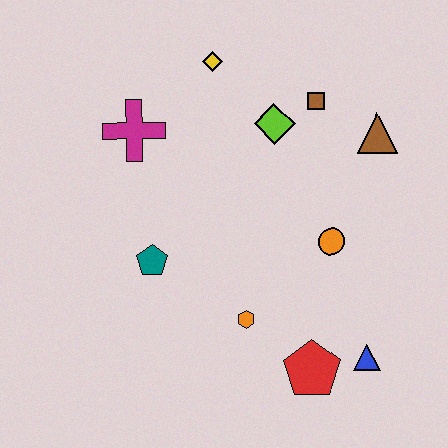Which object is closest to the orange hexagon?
The red pentagon is closest to the orange hexagon.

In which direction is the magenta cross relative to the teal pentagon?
The magenta cross is above the teal pentagon.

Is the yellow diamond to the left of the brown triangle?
Yes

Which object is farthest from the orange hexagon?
The yellow diamond is farthest from the orange hexagon.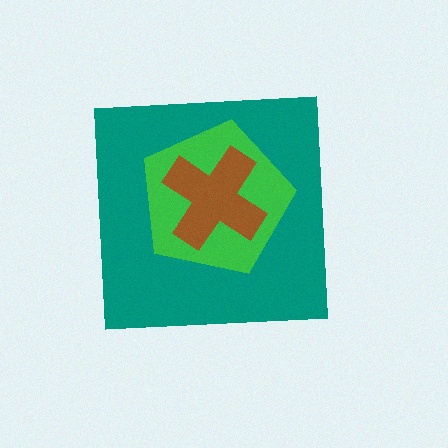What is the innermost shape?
The brown cross.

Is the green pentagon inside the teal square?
Yes.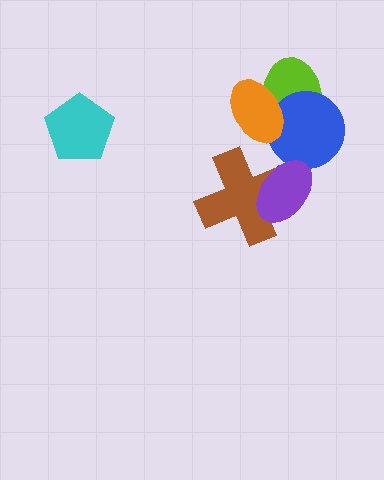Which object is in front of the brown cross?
The purple ellipse is in front of the brown cross.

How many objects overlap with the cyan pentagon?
0 objects overlap with the cyan pentagon.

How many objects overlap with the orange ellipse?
2 objects overlap with the orange ellipse.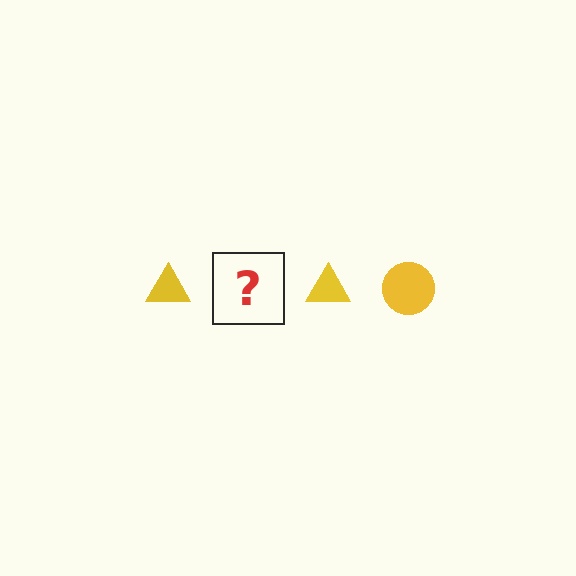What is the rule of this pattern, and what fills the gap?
The rule is that the pattern cycles through triangle, circle shapes in yellow. The gap should be filled with a yellow circle.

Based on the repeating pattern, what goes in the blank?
The blank should be a yellow circle.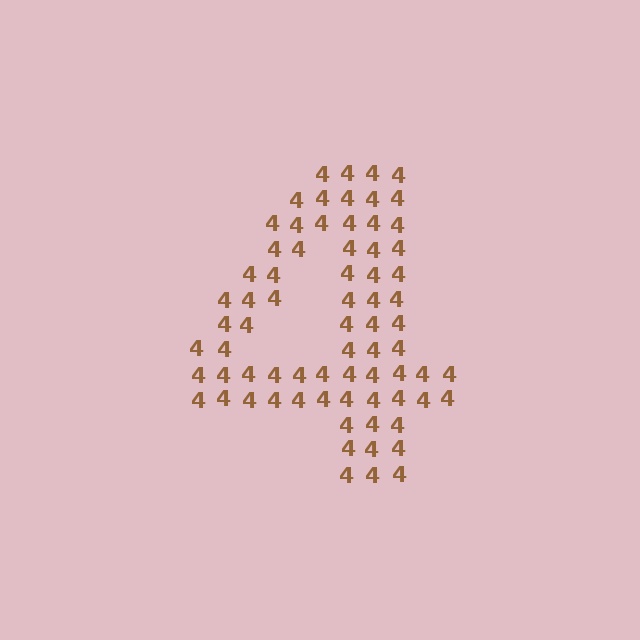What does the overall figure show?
The overall figure shows the digit 4.